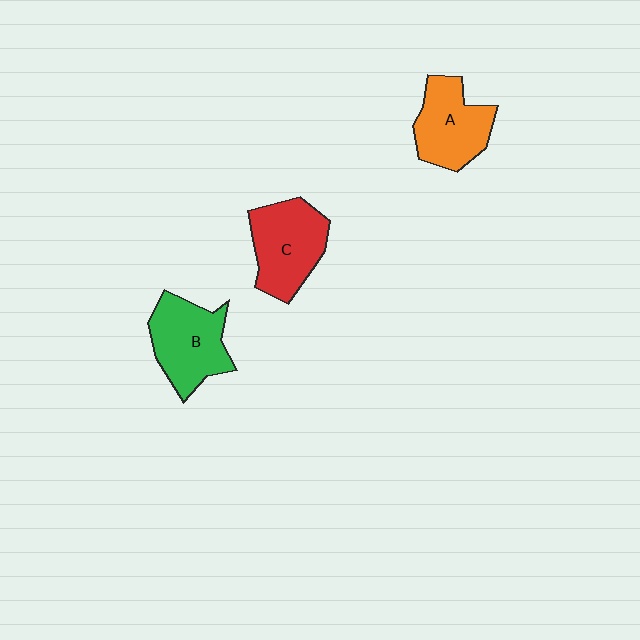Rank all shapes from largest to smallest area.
From largest to smallest: C (red), B (green), A (orange).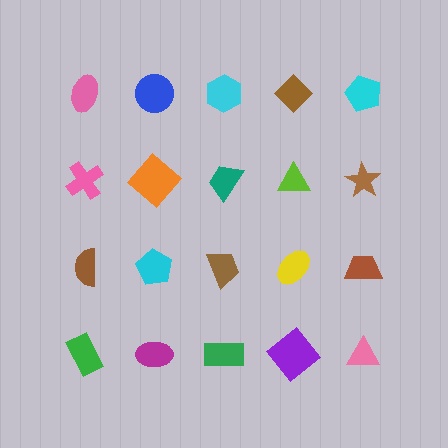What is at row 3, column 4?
A yellow ellipse.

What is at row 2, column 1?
A pink cross.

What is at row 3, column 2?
A cyan pentagon.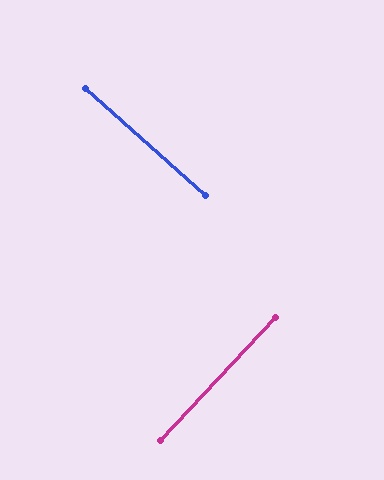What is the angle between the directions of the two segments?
Approximately 88 degrees.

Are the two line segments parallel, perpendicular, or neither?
Perpendicular — they meet at approximately 88°.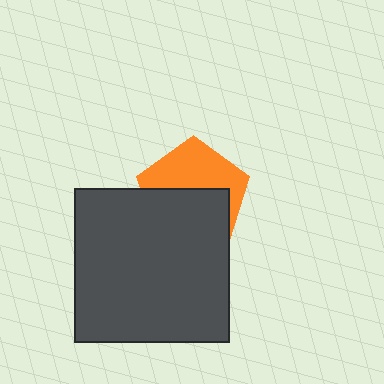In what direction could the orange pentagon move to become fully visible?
The orange pentagon could move up. That would shift it out from behind the dark gray square entirely.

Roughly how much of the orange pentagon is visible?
About half of it is visible (roughly 47%).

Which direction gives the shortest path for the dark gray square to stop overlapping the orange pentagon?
Moving down gives the shortest separation.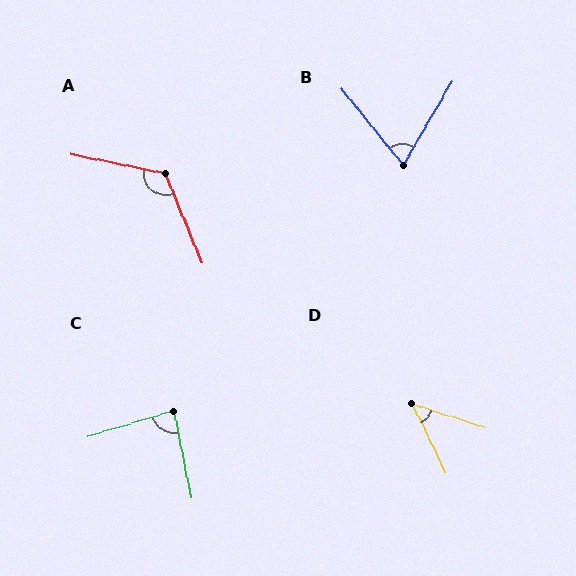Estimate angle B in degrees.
Approximately 70 degrees.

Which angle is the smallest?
D, at approximately 46 degrees.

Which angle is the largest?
A, at approximately 124 degrees.